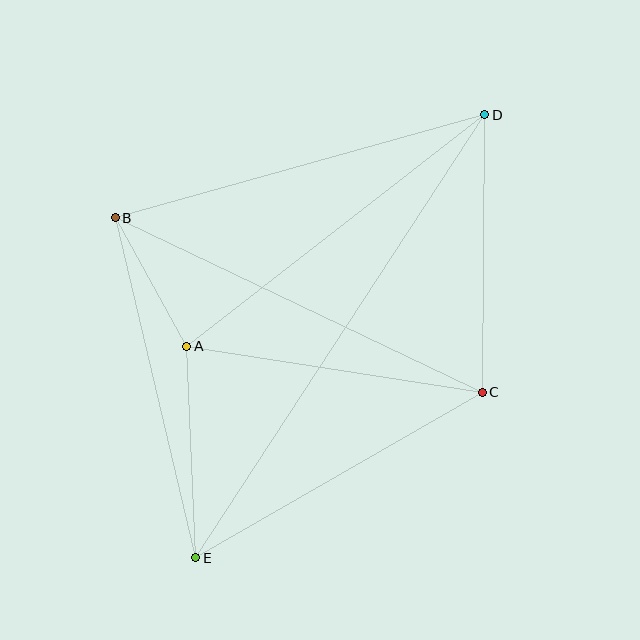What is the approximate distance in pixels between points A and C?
The distance between A and C is approximately 299 pixels.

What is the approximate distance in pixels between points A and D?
The distance between A and D is approximately 378 pixels.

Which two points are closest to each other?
Points A and B are closest to each other.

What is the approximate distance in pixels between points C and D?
The distance between C and D is approximately 278 pixels.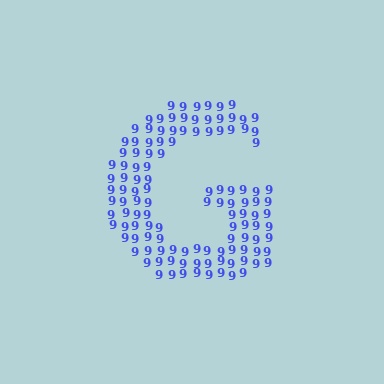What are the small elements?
The small elements are digit 9's.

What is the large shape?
The large shape is the letter G.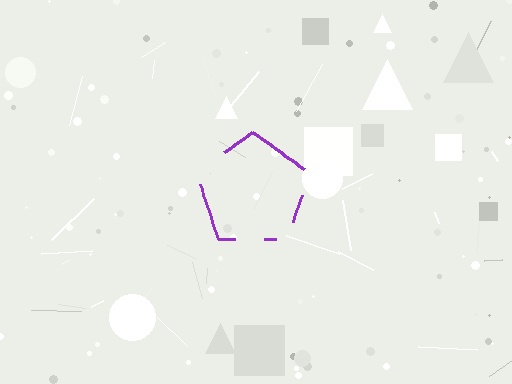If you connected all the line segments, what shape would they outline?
They would outline a pentagon.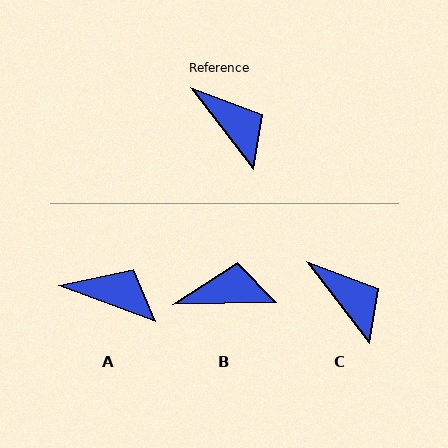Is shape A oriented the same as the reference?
No, it is off by about 32 degrees.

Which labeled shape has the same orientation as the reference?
C.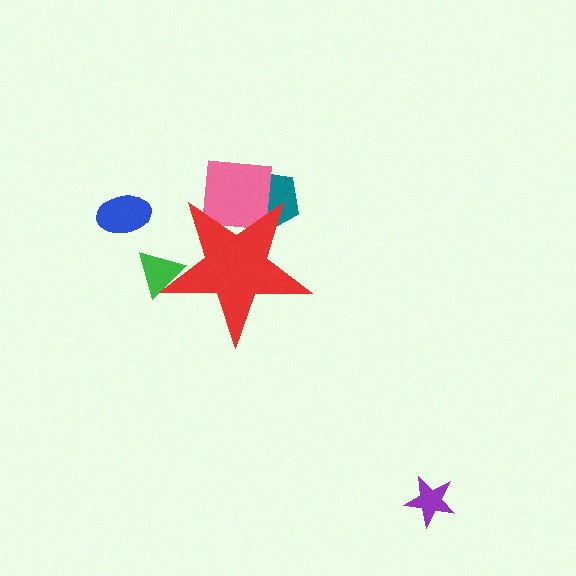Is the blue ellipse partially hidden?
No, the blue ellipse is fully visible.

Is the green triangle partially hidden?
Yes, the green triangle is partially hidden behind the red star.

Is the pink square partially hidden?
Yes, the pink square is partially hidden behind the red star.